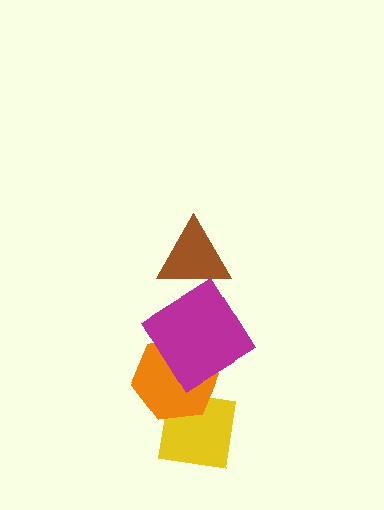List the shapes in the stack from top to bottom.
From top to bottom: the brown triangle, the magenta diamond, the orange hexagon, the yellow square.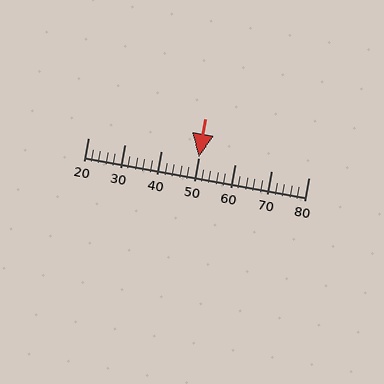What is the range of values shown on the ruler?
The ruler shows values from 20 to 80.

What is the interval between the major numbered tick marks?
The major tick marks are spaced 10 units apart.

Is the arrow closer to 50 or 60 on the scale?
The arrow is closer to 50.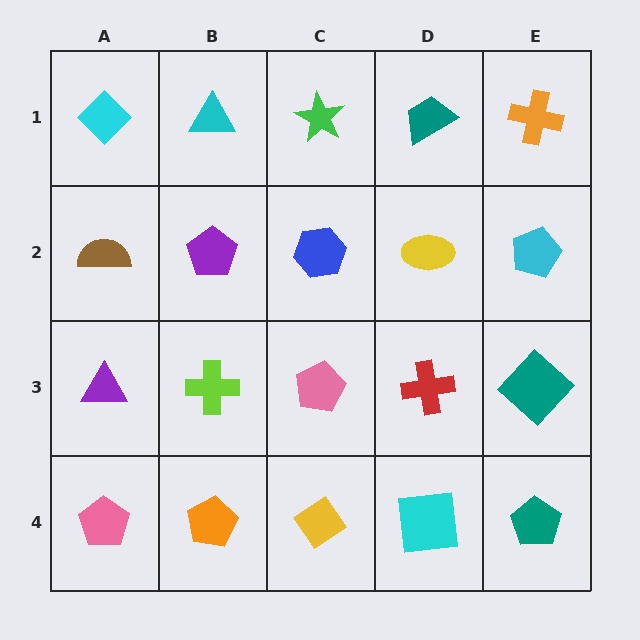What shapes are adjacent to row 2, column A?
A cyan diamond (row 1, column A), a purple triangle (row 3, column A), a purple pentagon (row 2, column B).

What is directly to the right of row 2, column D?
A cyan pentagon.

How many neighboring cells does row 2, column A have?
3.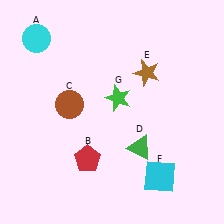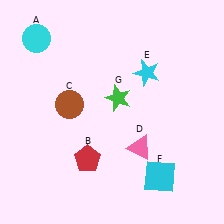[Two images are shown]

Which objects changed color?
D changed from green to pink. E changed from brown to cyan.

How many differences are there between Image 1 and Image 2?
There are 2 differences between the two images.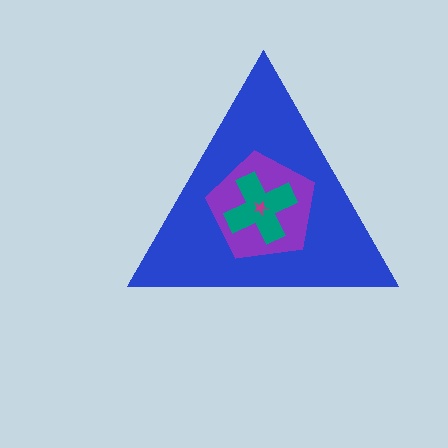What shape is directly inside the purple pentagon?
The teal cross.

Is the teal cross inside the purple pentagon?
Yes.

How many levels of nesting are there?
4.